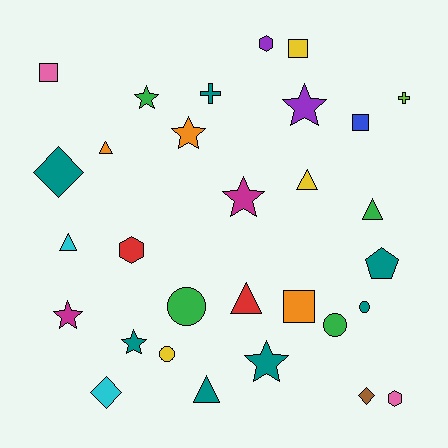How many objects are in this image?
There are 30 objects.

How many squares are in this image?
There are 4 squares.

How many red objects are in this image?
There are 2 red objects.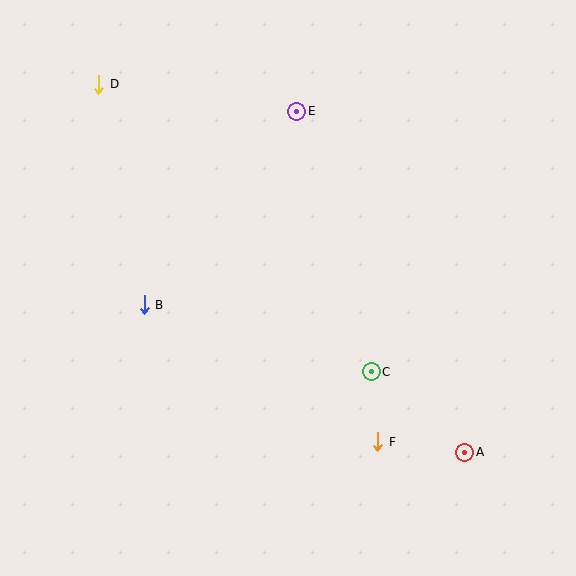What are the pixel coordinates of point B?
Point B is at (144, 305).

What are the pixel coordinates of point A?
Point A is at (464, 452).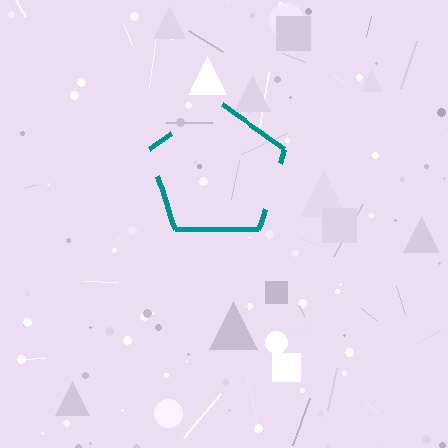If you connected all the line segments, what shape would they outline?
They would outline a pentagon.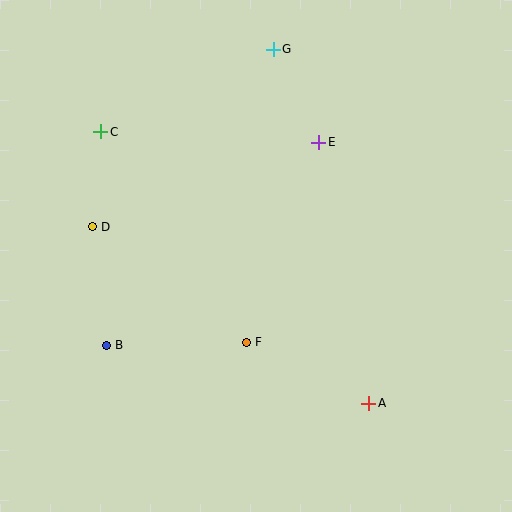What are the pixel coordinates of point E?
Point E is at (319, 142).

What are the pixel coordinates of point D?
Point D is at (92, 227).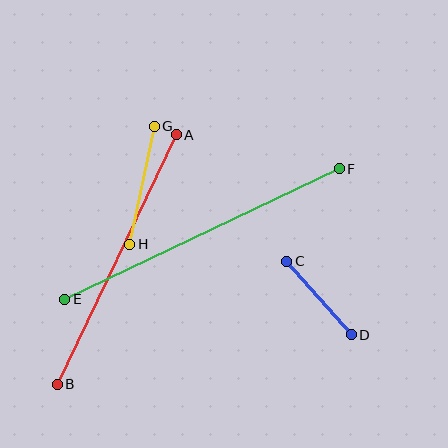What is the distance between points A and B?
The distance is approximately 276 pixels.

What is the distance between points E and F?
The distance is approximately 304 pixels.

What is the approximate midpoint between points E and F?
The midpoint is at approximately (202, 234) pixels.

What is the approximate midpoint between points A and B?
The midpoint is at approximately (117, 260) pixels.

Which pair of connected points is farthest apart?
Points E and F are farthest apart.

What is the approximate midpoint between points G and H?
The midpoint is at approximately (142, 185) pixels.